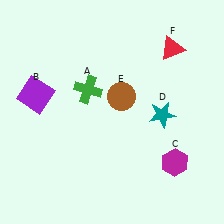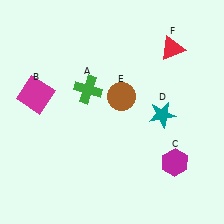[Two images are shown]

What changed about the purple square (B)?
In Image 1, B is purple. In Image 2, it changed to magenta.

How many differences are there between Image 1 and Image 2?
There is 1 difference between the two images.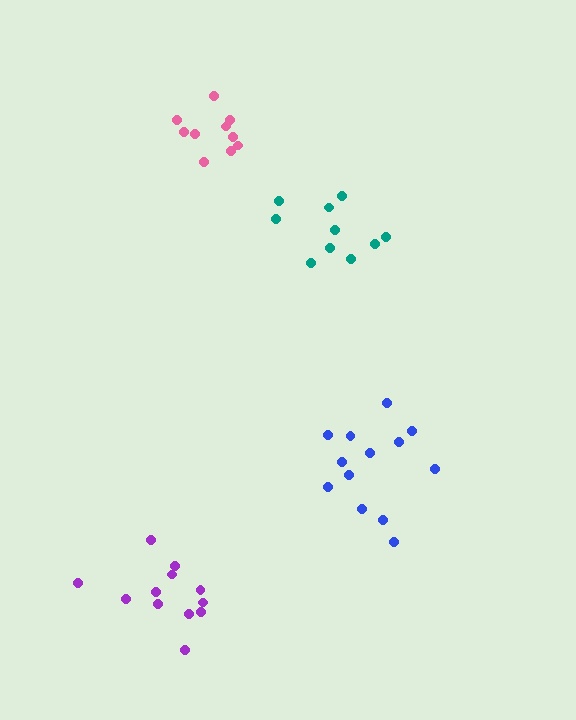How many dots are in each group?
Group 1: 10 dots, Group 2: 10 dots, Group 3: 13 dots, Group 4: 12 dots (45 total).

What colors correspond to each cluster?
The clusters are colored: teal, pink, blue, purple.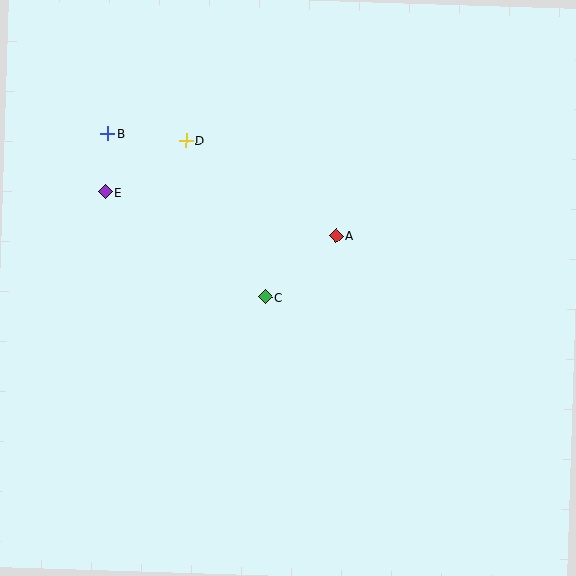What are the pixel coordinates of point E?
Point E is at (105, 192).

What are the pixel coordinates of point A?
Point A is at (336, 236).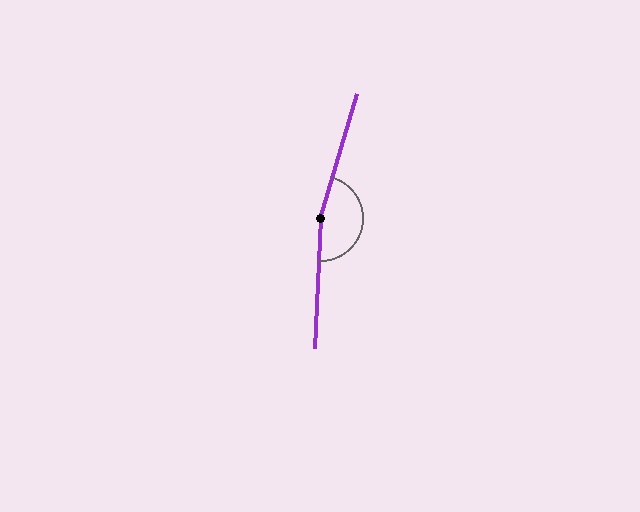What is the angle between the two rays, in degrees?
Approximately 166 degrees.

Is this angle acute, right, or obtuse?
It is obtuse.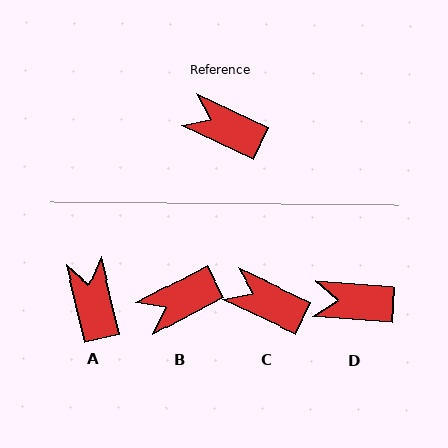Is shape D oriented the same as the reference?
No, it is off by about 21 degrees.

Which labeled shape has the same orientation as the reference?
C.